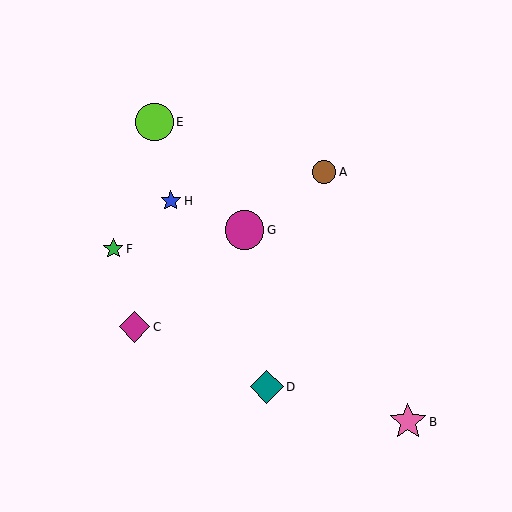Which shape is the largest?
The magenta circle (labeled G) is the largest.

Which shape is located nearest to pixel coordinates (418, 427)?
The pink star (labeled B) at (408, 422) is nearest to that location.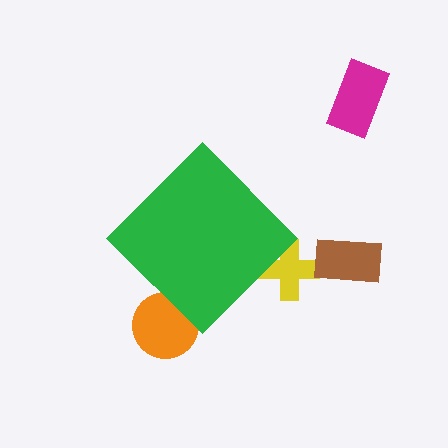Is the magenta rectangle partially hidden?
No, the magenta rectangle is fully visible.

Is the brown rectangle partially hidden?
No, the brown rectangle is fully visible.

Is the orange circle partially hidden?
Yes, the orange circle is partially hidden behind the green diamond.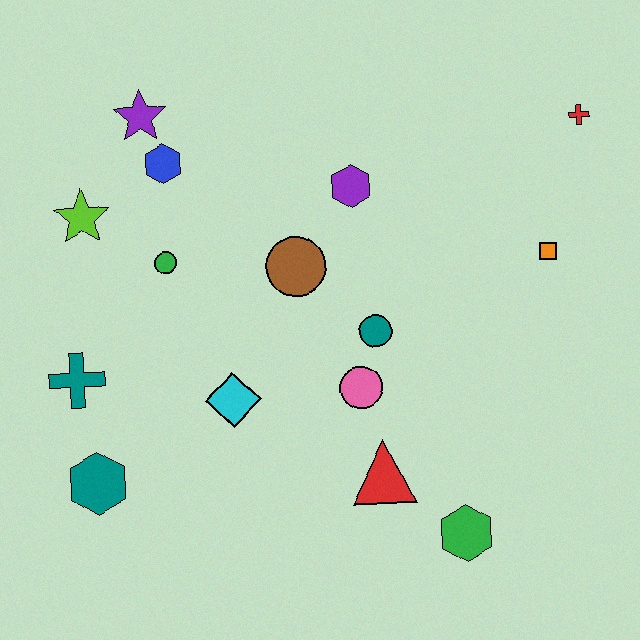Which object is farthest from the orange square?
The teal hexagon is farthest from the orange square.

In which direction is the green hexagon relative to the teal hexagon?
The green hexagon is to the right of the teal hexagon.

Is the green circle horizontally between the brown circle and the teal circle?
No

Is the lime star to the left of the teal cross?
No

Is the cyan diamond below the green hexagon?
No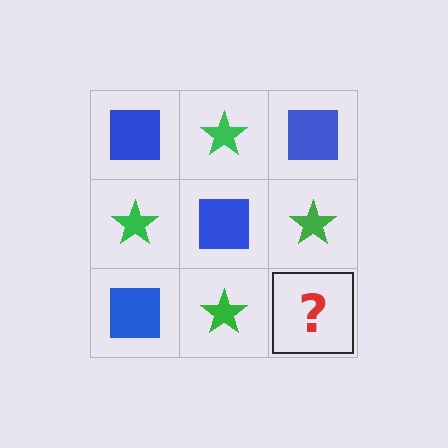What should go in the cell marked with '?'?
The missing cell should contain a blue square.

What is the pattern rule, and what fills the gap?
The rule is that it alternates blue square and green star in a checkerboard pattern. The gap should be filled with a blue square.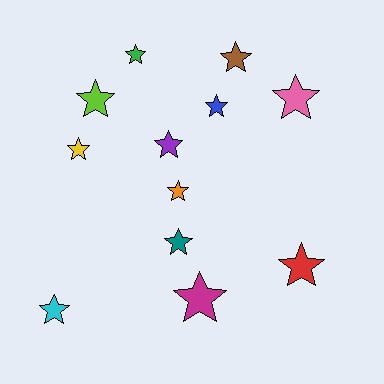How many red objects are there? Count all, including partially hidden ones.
There is 1 red object.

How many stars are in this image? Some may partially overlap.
There are 12 stars.